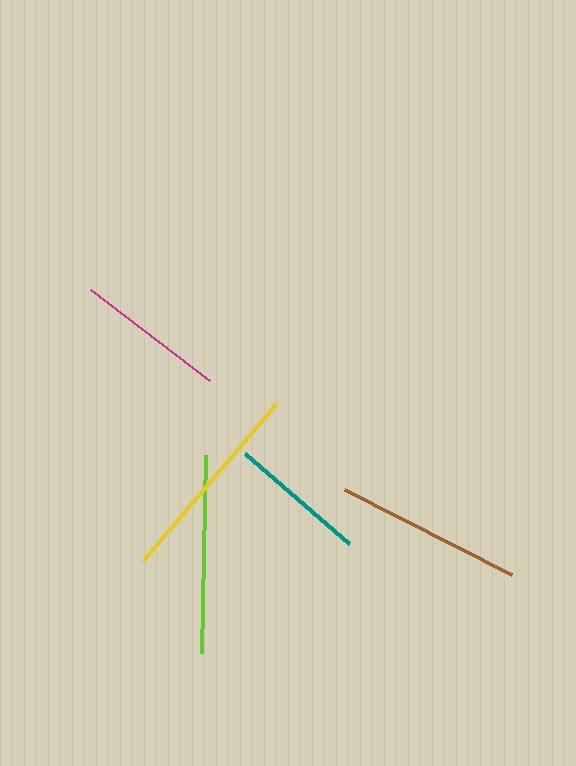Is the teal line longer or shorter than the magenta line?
The magenta line is longer than the teal line.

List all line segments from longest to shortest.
From longest to shortest: yellow, lime, brown, magenta, teal.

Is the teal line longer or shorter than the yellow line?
The yellow line is longer than the teal line.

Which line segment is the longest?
The yellow line is the longest at approximately 207 pixels.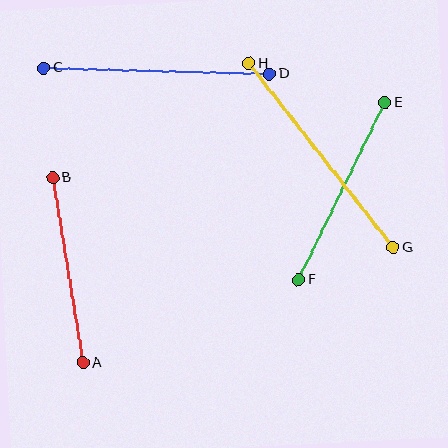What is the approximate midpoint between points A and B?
The midpoint is at approximately (68, 270) pixels.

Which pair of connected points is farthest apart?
Points G and H are farthest apart.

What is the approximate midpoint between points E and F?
The midpoint is at approximately (342, 191) pixels.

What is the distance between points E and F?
The distance is approximately 197 pixels.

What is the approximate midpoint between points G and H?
The midpoint is at approximately (321, 156) pixels.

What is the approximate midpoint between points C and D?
The midpoint is at approximately (157, 71) pixels.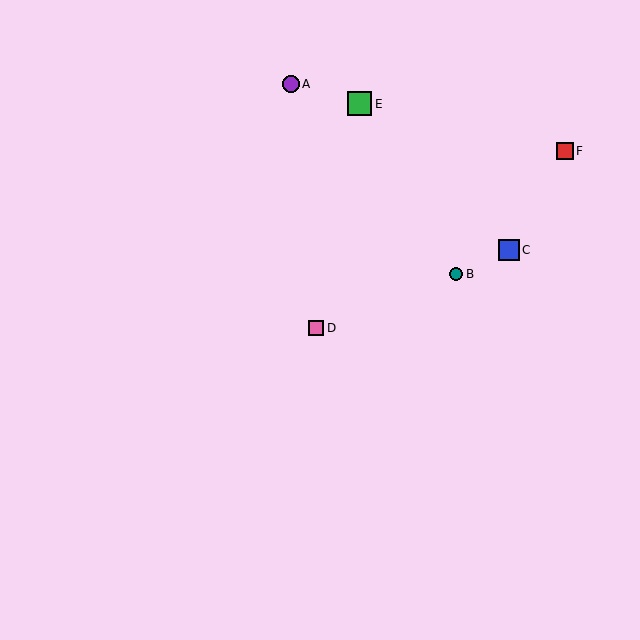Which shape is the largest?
The green square (labeled E) is the largest.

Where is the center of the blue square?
The center of the blue square is at (509, 250).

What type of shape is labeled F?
Shape F is a red square.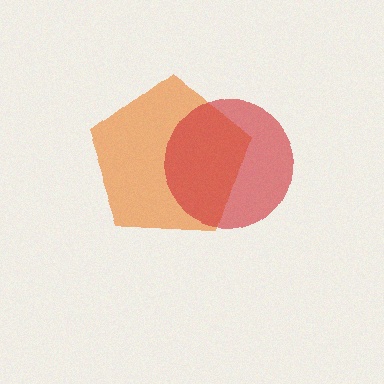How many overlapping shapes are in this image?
There are 2 overlapping shapes in the image.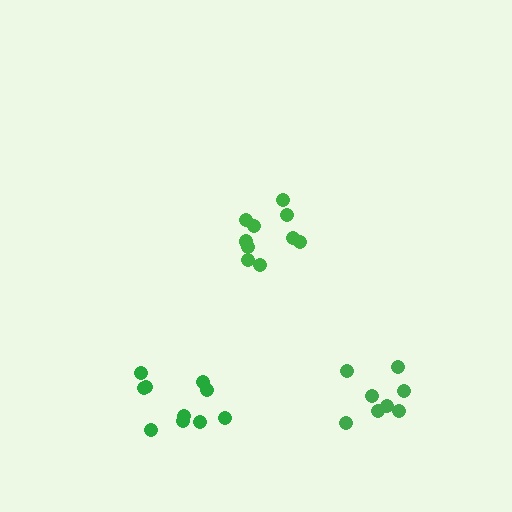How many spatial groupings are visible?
There are 3 spatial groupings.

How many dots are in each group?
Group 1: 10 dots, Group 2: 10 dots, Group 3: 8 dots (28 total).